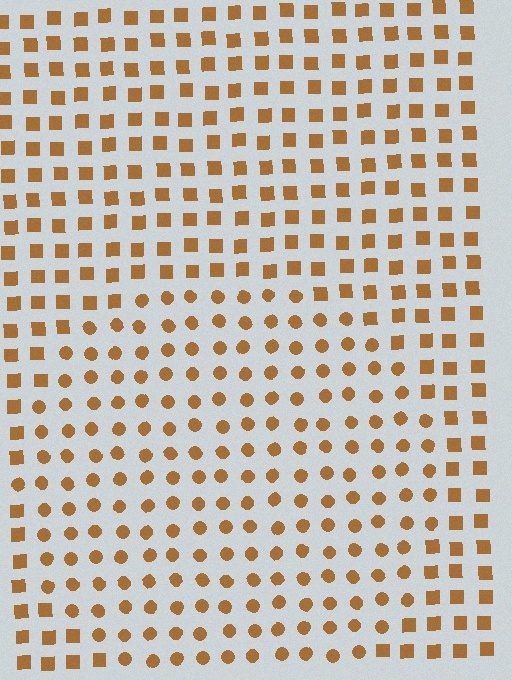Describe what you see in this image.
The image is filled with small brown elements arranged in a uniform grid. A circle-shaped region contains circles, while the surrounding area contains squares. The boundary is defined purely by the change in element shape.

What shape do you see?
I see a circle.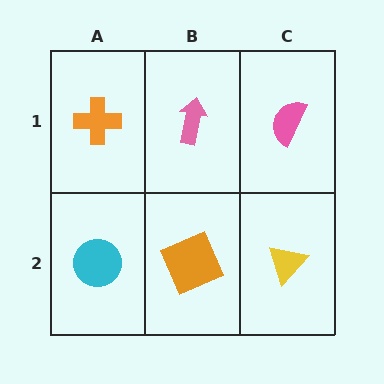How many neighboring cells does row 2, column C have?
2.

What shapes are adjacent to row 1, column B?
An orange square (row 2, column B), an orange cross (row 1, column A), a pink semicircle (row 1, column C).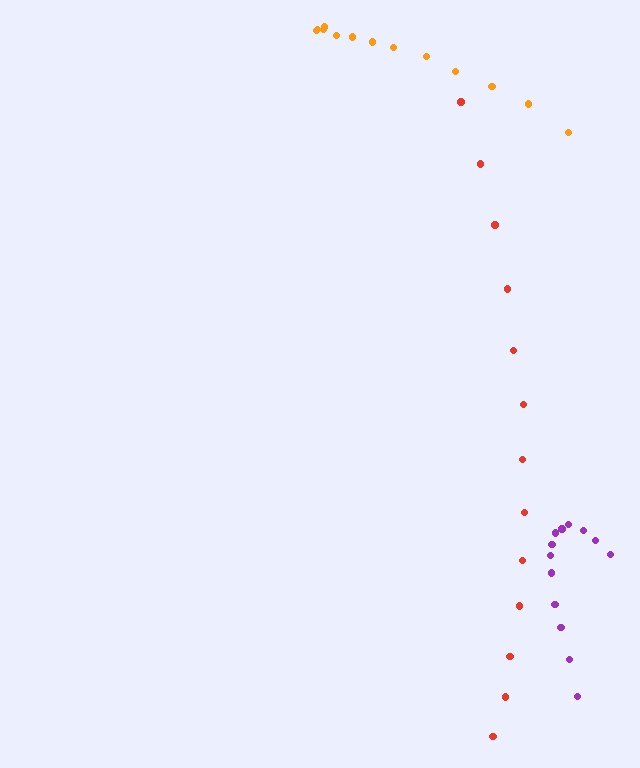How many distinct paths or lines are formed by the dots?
There are 3 distinct paths.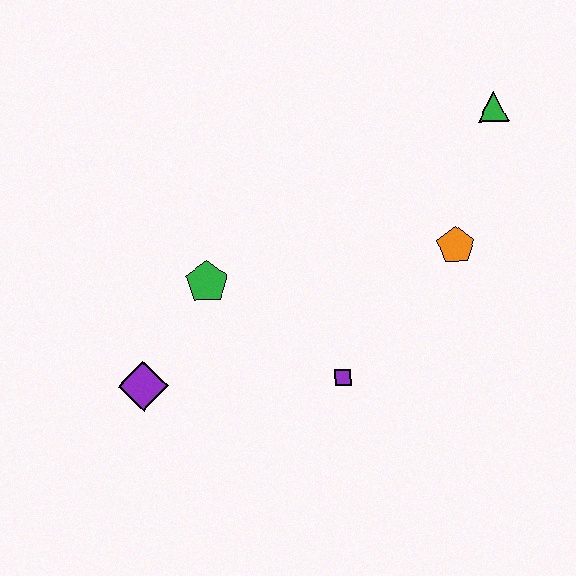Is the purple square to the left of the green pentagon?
No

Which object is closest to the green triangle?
The orange pentagon is closest to the green triangle.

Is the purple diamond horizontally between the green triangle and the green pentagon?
No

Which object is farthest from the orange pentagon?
The purple diamond is farthest from the orange pentagon.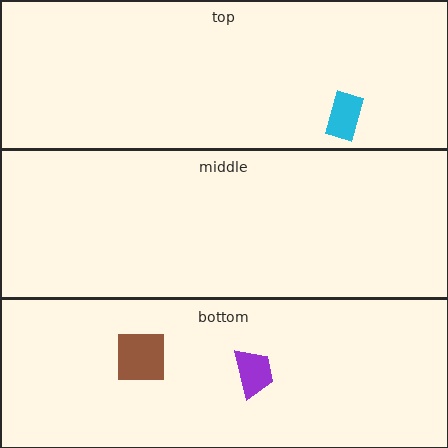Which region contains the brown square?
The bottom region.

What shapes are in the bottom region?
The purple trapezoid, the brown square.